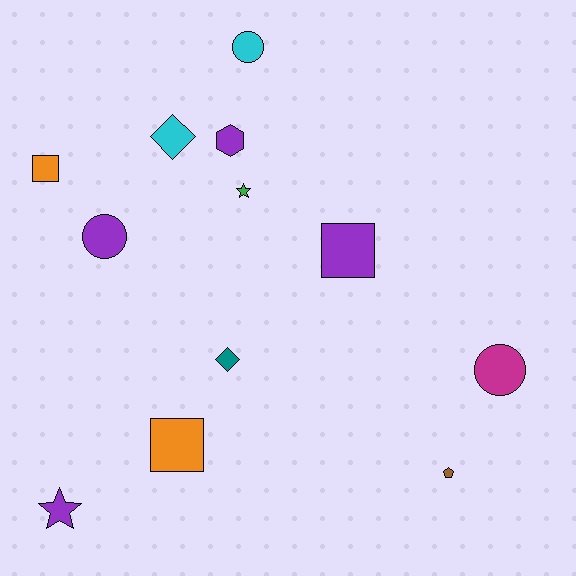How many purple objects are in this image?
There are 4 purple objects.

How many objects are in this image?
There are 12 objects.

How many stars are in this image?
There are 2 stars.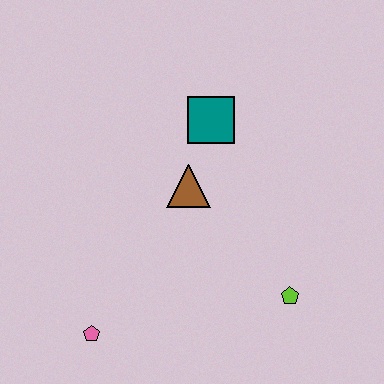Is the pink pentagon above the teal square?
No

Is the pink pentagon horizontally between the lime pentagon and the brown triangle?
No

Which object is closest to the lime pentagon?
The brown triangle is closest to the lime pentagon.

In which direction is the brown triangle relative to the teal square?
The brown triangle is below the teal square.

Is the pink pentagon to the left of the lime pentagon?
Yes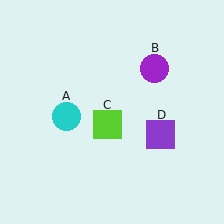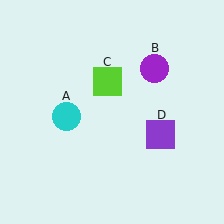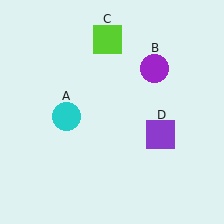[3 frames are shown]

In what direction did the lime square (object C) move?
The lime square (object C) moved up.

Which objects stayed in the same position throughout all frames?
Cyan circle (object A) and purple circle (object B) and purple square (object D) remained stationary.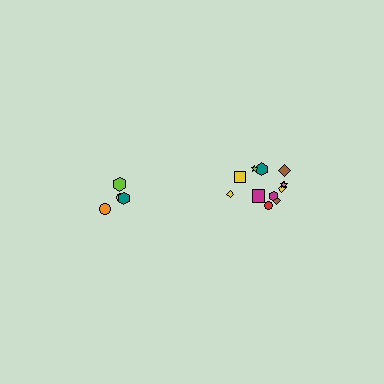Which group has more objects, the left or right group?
The right group.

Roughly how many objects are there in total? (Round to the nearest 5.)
Roughly 15 objects in total.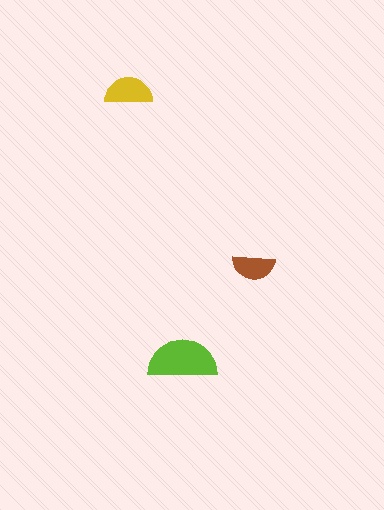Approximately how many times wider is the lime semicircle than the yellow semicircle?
About 1.5 times wider.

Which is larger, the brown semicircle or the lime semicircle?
The lime one.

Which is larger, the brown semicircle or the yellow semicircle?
The yellow one.